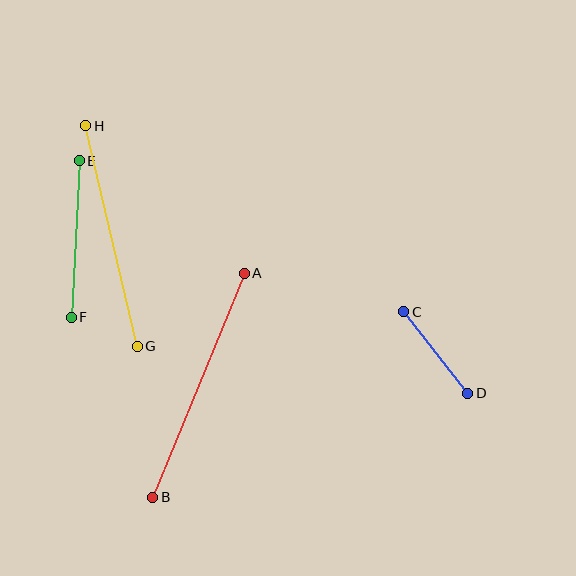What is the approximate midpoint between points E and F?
The midpoint is at approximately (75, 239) pixels.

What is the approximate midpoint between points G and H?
The midpoint is at approximately (112, 236) pixels.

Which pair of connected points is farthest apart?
Points A and B are farthest apart.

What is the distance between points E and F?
The distance is approximately 156 pixels.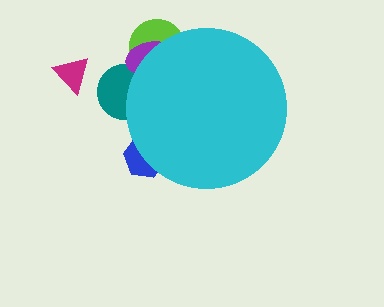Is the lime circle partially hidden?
Yes, the lime circle is partially hidden behind the cyan circle.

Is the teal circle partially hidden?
Yes, the teal circle is partially hidden behind the cyan circle.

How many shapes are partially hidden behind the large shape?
4 shapes are partially hidden.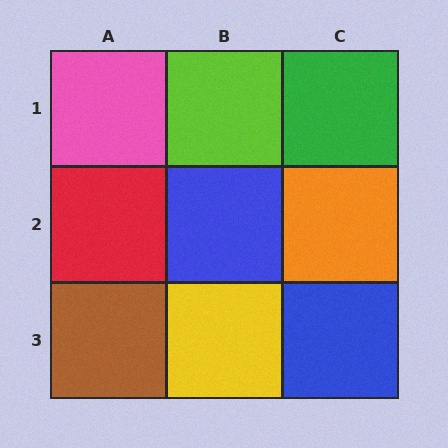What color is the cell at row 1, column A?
Pink.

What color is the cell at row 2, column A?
Red.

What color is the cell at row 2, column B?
Blue.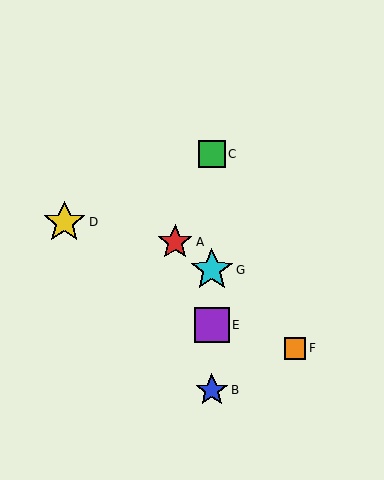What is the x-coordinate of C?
Object C is at x≈212.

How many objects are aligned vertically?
4 objects (B, C, E, G) are aligned vertically.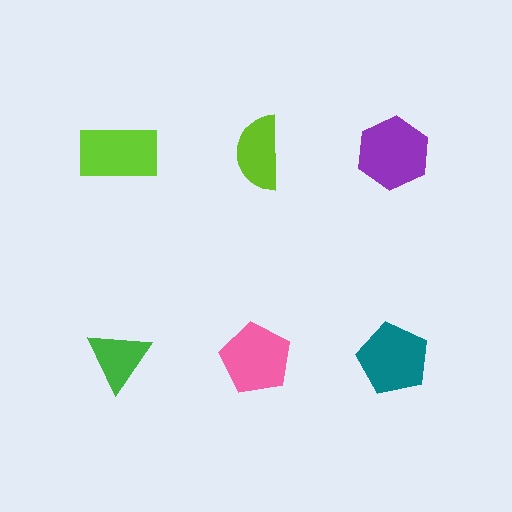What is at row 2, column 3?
A teal pentagon.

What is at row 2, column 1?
A green triangle.